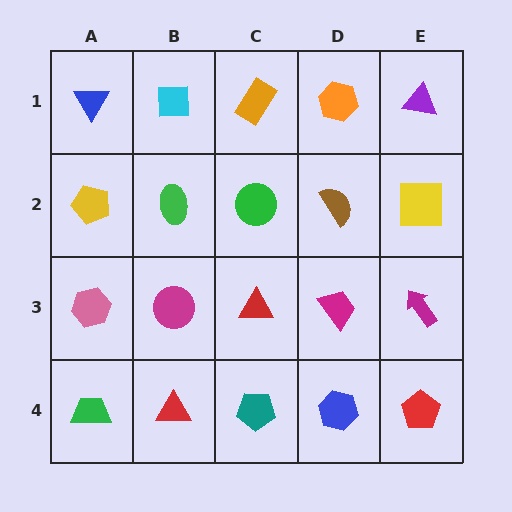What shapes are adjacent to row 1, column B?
A green ellipse (row 2, column B), a blue triangle (row 1, column A), an orange rectangle (row 1, column C).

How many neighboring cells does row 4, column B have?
3.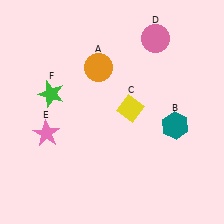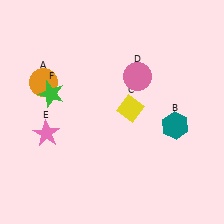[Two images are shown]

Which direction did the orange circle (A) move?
The orange circle (A) moved left.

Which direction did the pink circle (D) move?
The pink circle (D) moved down.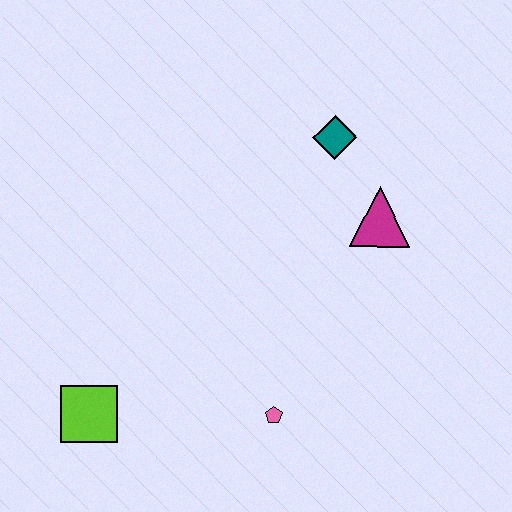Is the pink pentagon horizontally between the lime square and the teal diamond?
Yes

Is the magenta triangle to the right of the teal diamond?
Yes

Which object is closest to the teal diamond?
The magenta triangle is closest to the teal diamond.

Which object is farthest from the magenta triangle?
The lime square is farthest from the magenta triangle.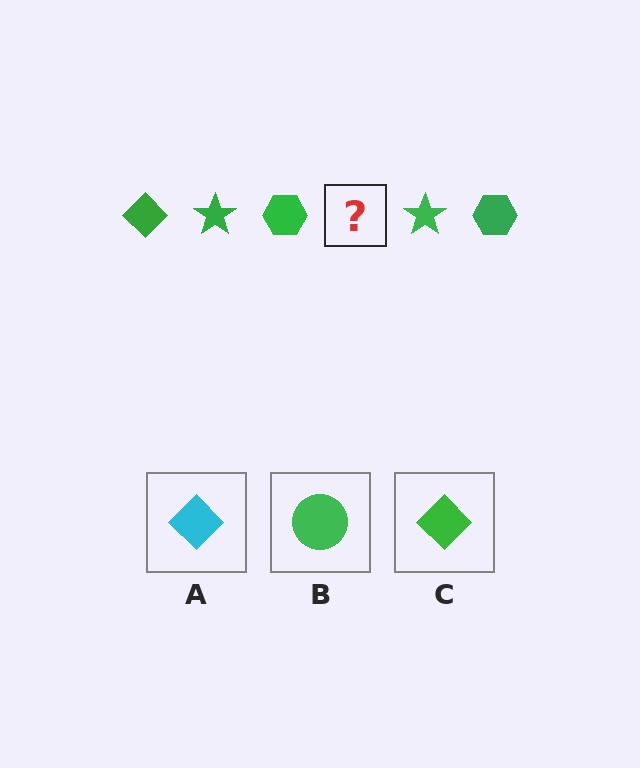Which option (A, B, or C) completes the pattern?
C.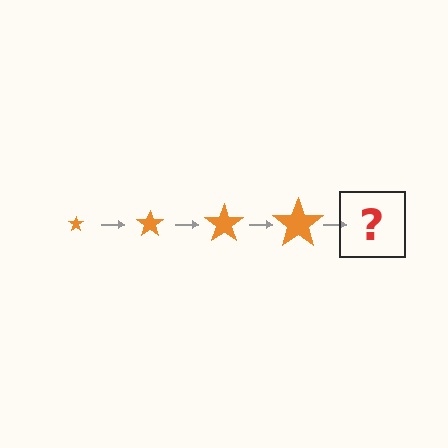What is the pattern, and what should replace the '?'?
The pattern is that the star gets progressively larger each step. The '?' should be an orange star, larger than the previous one.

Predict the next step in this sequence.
The next step is an orange star, larger than the previous one.